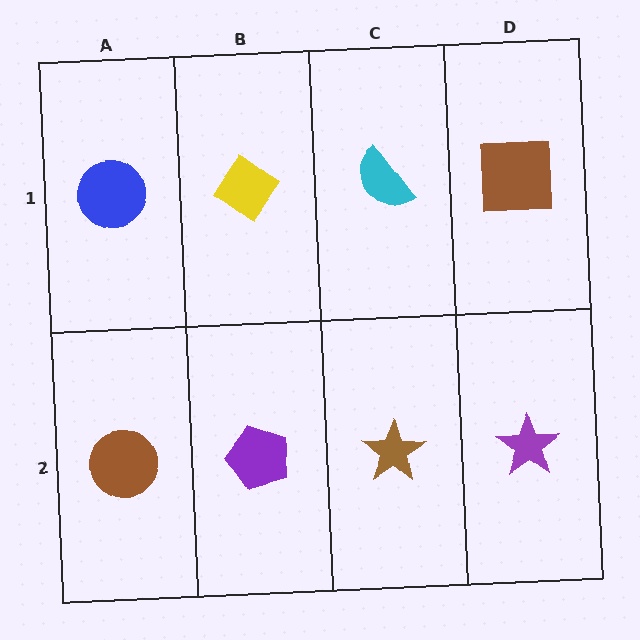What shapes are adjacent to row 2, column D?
A brown square (row 1, column D), a brown star (row 2, column C).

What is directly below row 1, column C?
A brown star.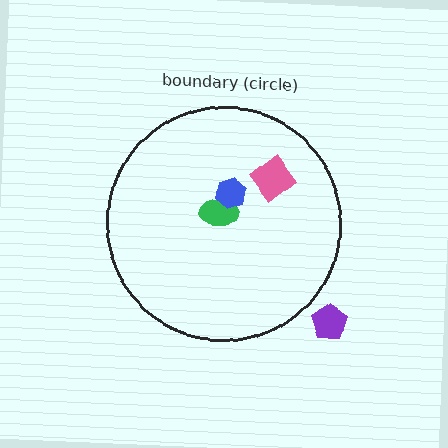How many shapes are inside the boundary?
3 inside, 1 outside.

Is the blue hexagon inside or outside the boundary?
Inside.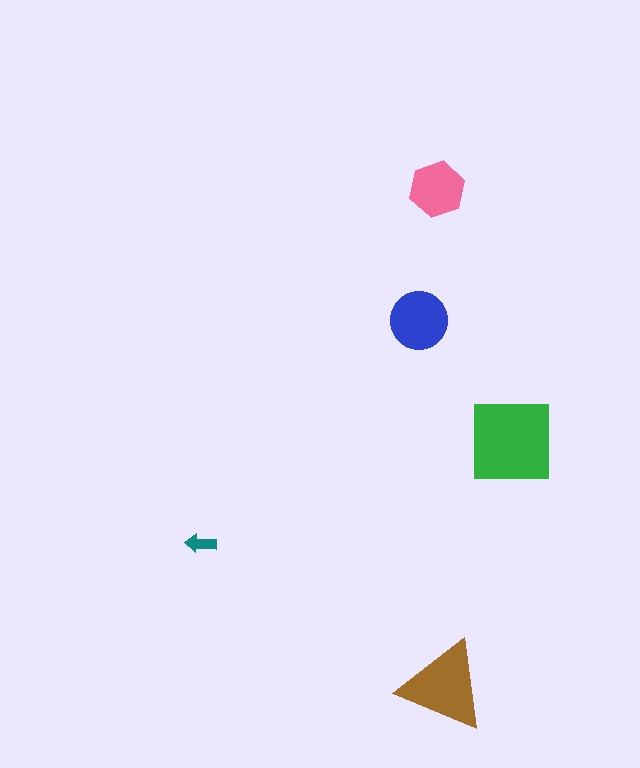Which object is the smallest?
The teal arrow.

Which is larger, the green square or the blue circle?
The green square.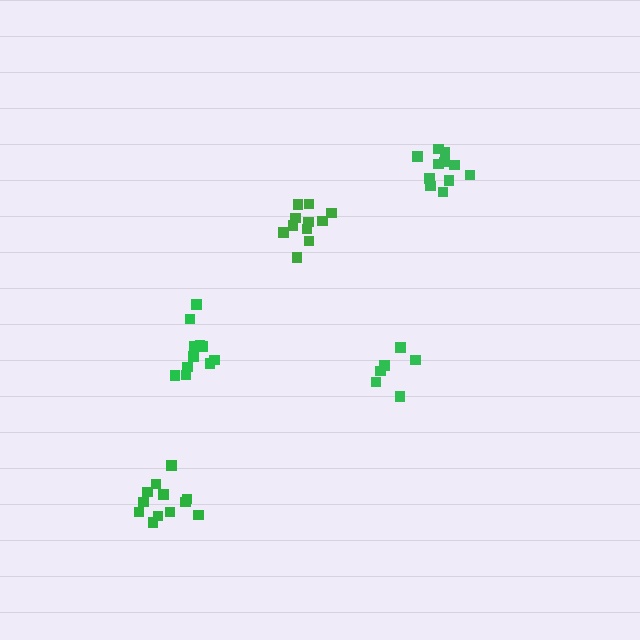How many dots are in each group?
Group 1: 11 dots, Group 2: 11 dots, Group 3: 6 dots, Group 4: 11 dots, Group 5: 12 dots (51 total).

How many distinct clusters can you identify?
There are 5 distinct clusters.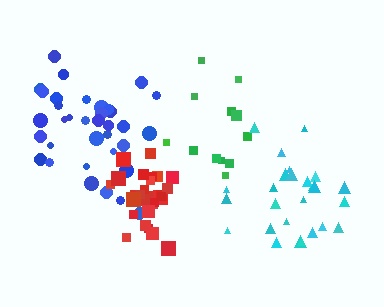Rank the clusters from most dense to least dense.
red, blue, cyan, green.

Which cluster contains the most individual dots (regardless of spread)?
Blue (35).